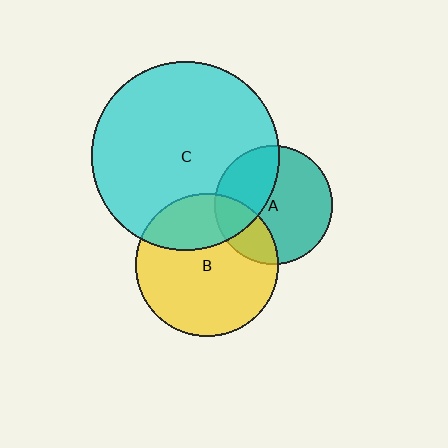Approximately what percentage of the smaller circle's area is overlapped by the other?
Approximately 25%.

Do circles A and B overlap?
Yes.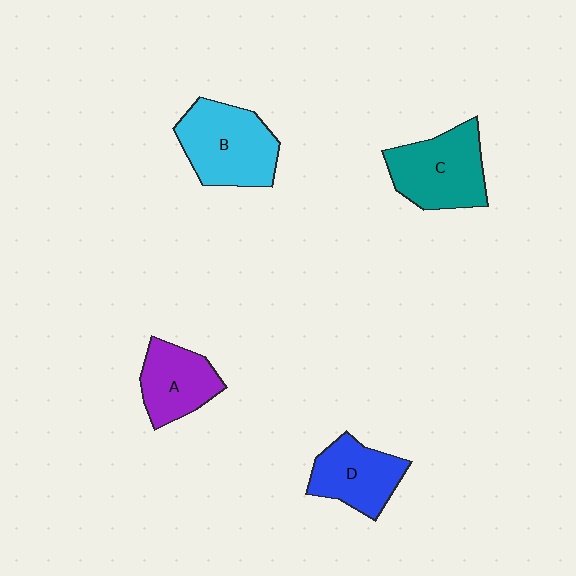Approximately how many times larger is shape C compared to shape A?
Approximately 1.3 times.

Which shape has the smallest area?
Shape A (purple).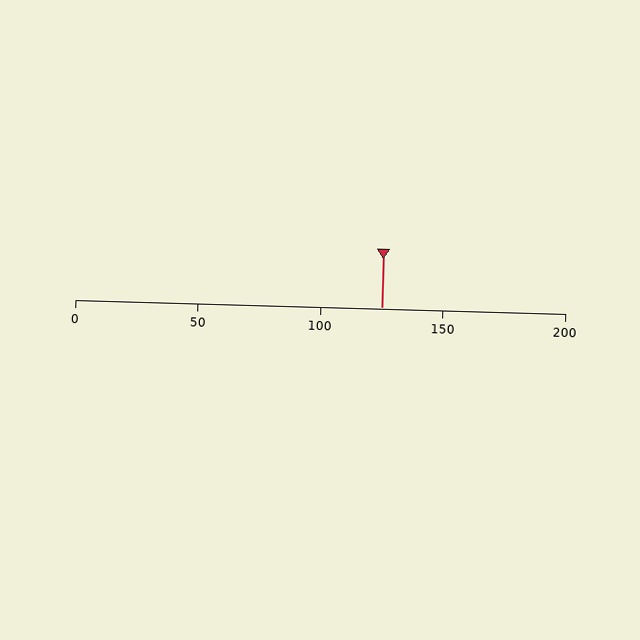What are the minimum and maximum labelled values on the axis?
The axis runs from 0 to 200.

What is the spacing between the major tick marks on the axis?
The major ticks are spaced 50 apart.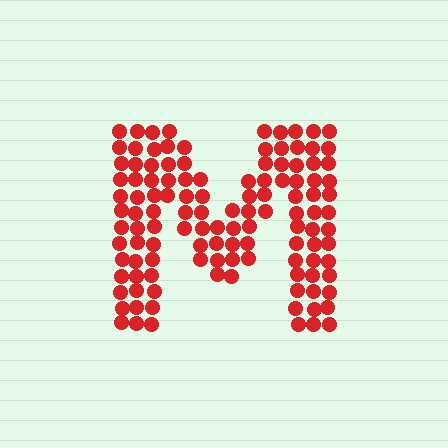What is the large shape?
The large shape is the letter M.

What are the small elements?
The small elements are circles.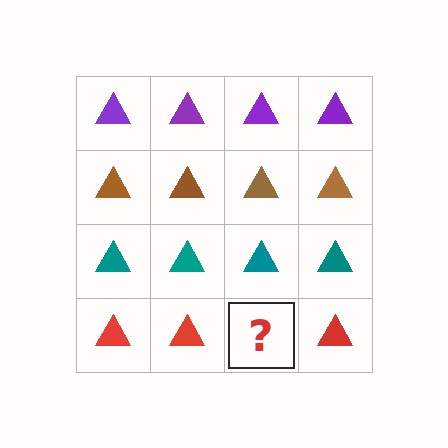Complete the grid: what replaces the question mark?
The question mark should be replaced with a red triangle.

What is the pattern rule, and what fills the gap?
The rule is that each row has a consistent color. The gap should be filled with a red triangle.